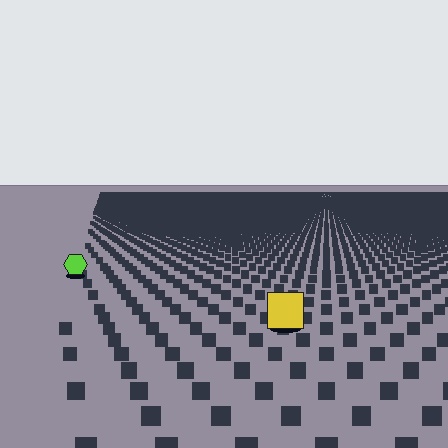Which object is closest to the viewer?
The yellow square is closest. The texture marks near it are larger and more spread out.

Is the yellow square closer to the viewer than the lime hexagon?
Yes. The yellow square is closer — you can tell from the texture gradient: the ground texture is coarser near it.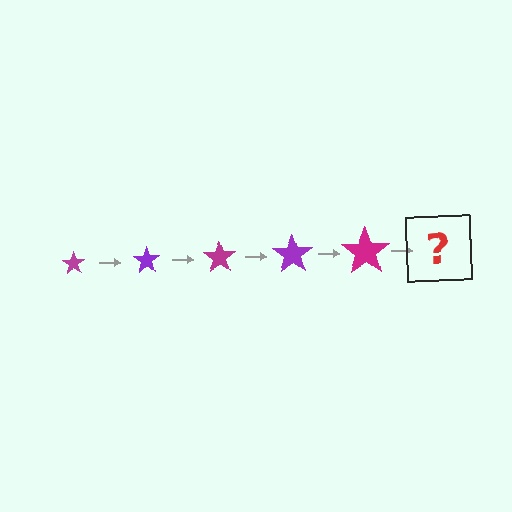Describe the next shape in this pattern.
It should be a purple star, larger than the previous one.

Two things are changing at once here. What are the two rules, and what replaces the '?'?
The two rules are that the star grows larger each step and the color cycles through magenta and purple. The '?' should be a purple star, larger than the previous one.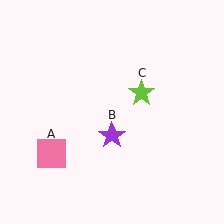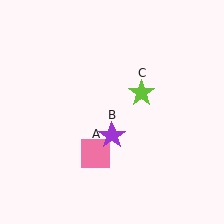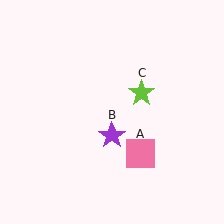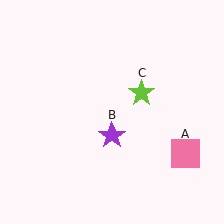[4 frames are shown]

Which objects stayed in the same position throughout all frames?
Purple star (object B) and lime star (object C) remained stationary.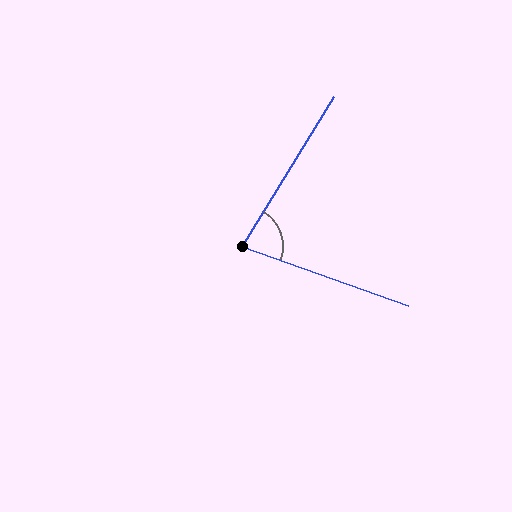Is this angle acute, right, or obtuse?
It is acute.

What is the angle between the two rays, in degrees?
Approximately 78 degrees.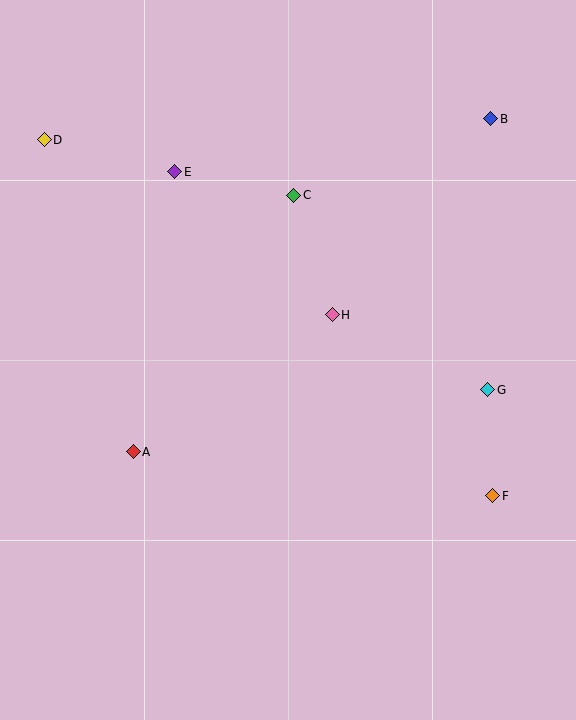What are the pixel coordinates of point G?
Point G is at (488, 390).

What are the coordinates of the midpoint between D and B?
The midpoint between D and B is at (268, 129).